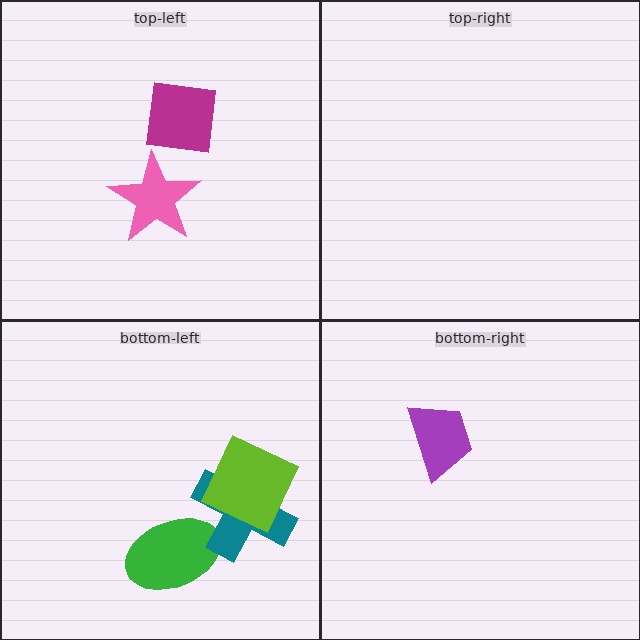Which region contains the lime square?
The bottom-left region.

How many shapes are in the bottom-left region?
3.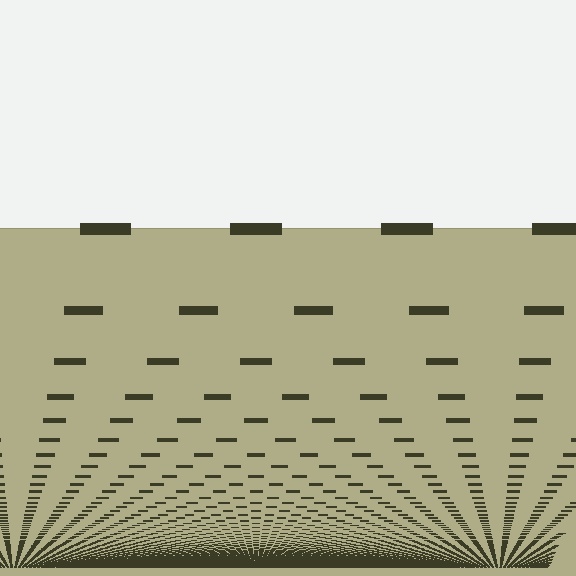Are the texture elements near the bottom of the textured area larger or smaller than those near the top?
Smaller. The gradient is inverted — elements near the bottom are smaller and denser.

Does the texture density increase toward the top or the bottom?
Density increases toward the bottom.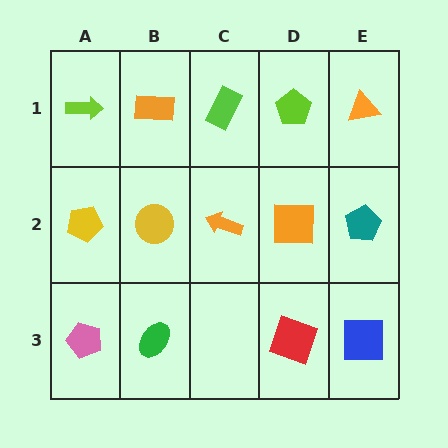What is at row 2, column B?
A yellow circle.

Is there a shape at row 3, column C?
No, that cell is empty.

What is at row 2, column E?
A teal pentagon.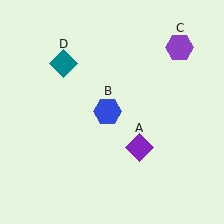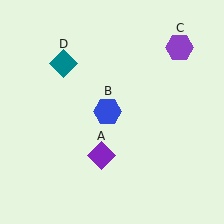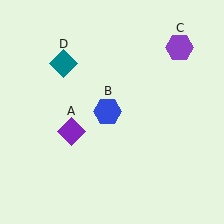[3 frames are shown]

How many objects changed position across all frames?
1 object changed position: purple diamond (object A).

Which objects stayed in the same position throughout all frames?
Blue hexagon (object B) and purple hexagon (object C) and teal diamond (object D) remained stationary.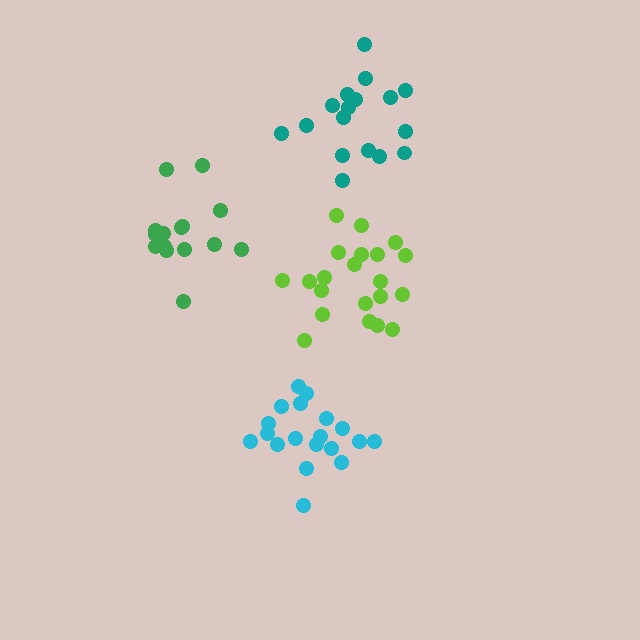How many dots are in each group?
Group 1: 21 dots, Group 2: 17 dots, Group 3: 15 dots, Group 4: 19 dots (72 total).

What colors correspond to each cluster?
The clusters are colored: lime, teal, green, cyan.